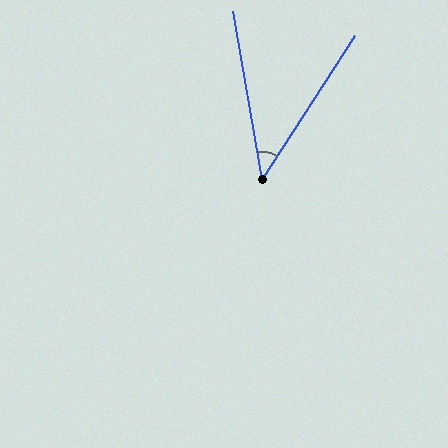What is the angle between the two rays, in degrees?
Approximately 43 degrees.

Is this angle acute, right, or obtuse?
It is acute.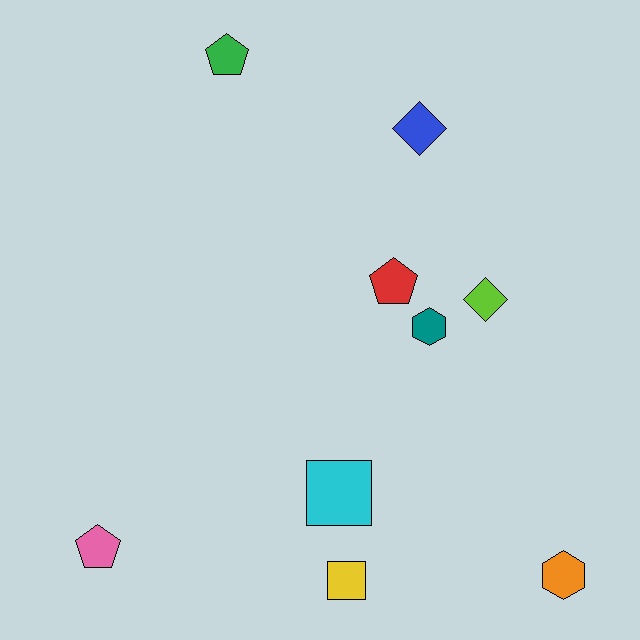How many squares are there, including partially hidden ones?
There are 2 squares.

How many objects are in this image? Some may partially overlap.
There are 9 objects.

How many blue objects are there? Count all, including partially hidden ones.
There is 1 blue object.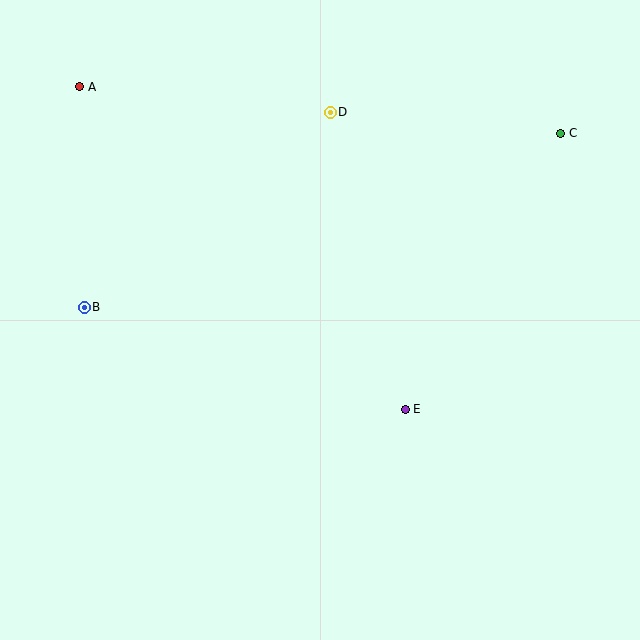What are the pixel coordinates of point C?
Point C is at (561, 133).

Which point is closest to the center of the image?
Point E at (405, 409) is closest to the center.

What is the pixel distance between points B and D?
The distance between B and D is 314 pixels.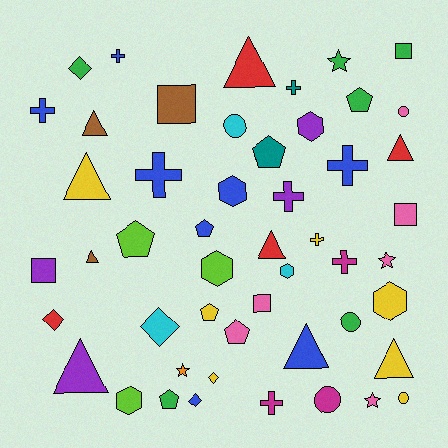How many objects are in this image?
There are 50 objects.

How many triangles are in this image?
There are 9 triangles.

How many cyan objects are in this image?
There are 3 cyan objects.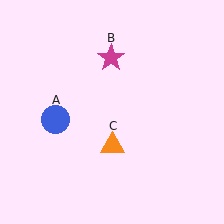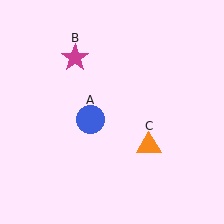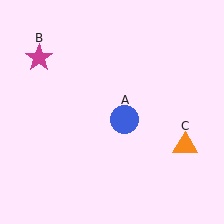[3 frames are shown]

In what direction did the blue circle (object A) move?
The blue circle (object A) moved right.